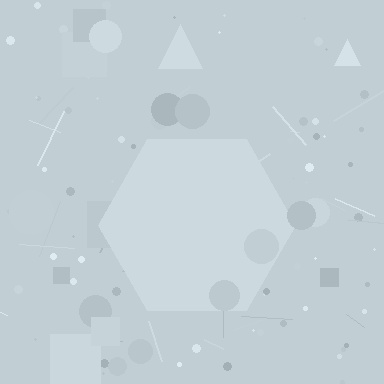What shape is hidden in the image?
A hexagon is hidden in the image.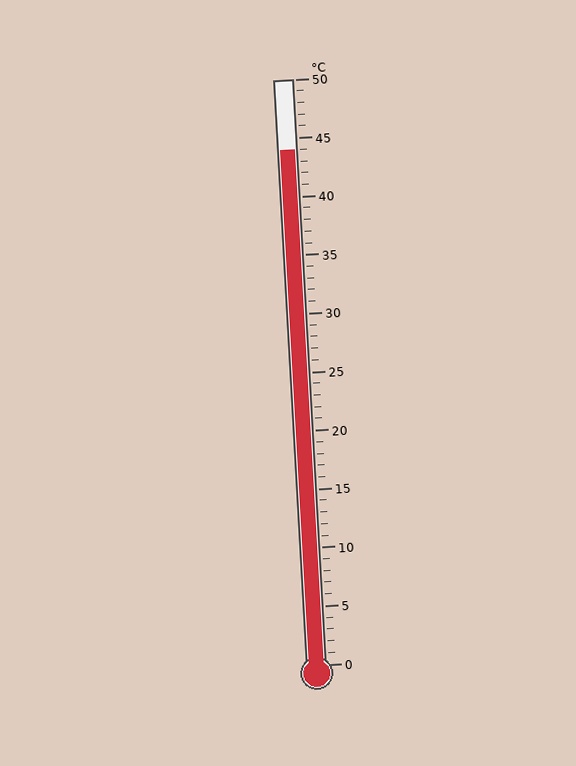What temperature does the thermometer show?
The thermometer shows approximately 44°C.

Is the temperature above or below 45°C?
The temperature is below 45°C.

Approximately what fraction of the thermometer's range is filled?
The thermometer is filled to approximately 90% of its range.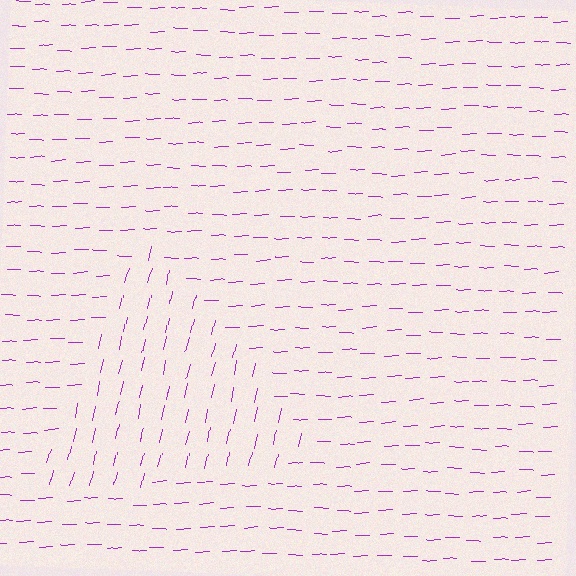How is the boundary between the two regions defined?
The boundary is defined purely by a change in line orientation (approximately 74 degrees difference). All lines are the same color and thickness.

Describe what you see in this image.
The image is filled with small purple line segments. A triangle region in the image has lines oriented differently from the surrounding lines, creating a visible texture boundary.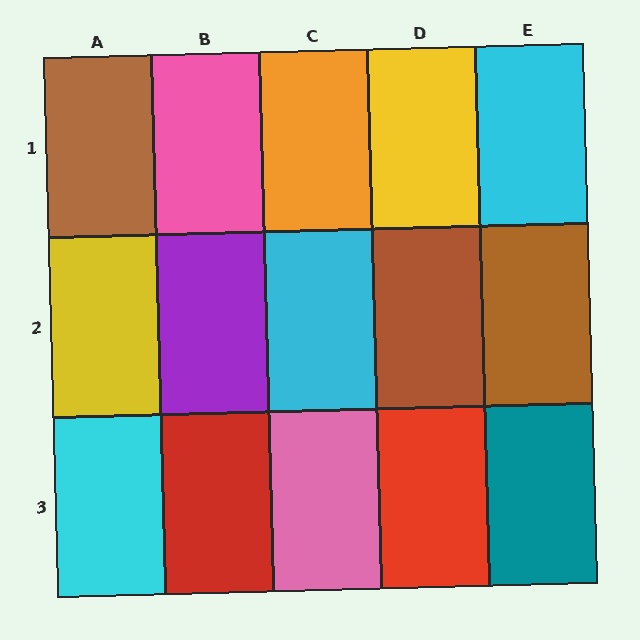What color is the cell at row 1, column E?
Cyan.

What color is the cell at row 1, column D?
Yellow.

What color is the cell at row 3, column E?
Teal.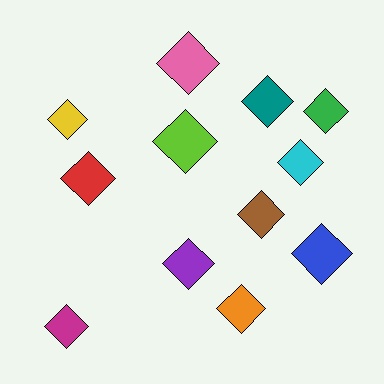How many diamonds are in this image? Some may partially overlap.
There are 12 diamonds.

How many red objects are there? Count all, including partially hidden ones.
There is 1 red object.